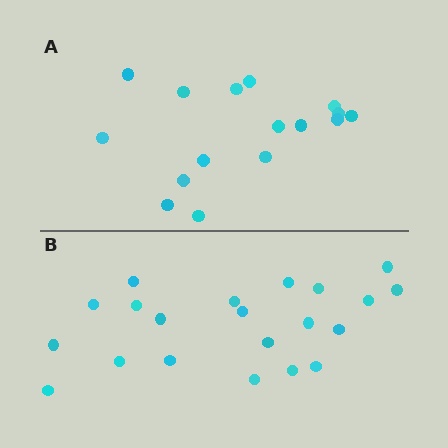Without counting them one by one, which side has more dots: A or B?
Region B (the bottom region) has more dots.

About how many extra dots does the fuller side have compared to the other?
Region B has about 5 more dots than region A.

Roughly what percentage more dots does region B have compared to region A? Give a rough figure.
About 30% more.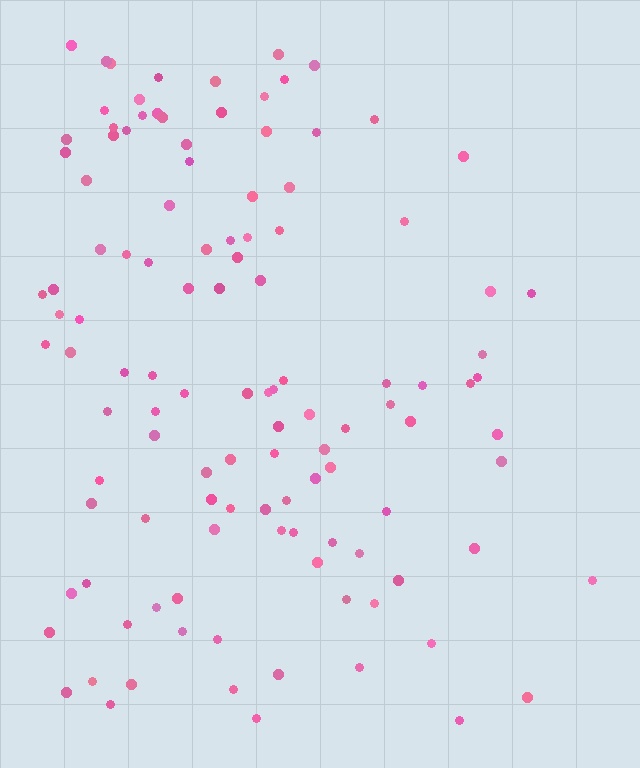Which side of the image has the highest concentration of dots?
The left.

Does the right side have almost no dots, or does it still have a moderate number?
Still a moderate number, just noticeably fewer than the left.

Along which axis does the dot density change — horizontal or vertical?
Horizontal.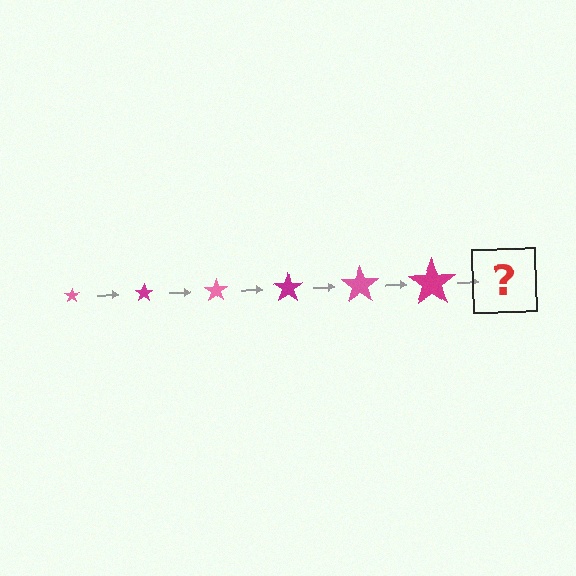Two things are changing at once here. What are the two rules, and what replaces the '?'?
The two rules are that the star grows larger each step and the color cycles through pink and magenta. The '?' should be a pink star, larger than the previous one.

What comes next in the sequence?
The next element should be a pink star, larger than the previous one.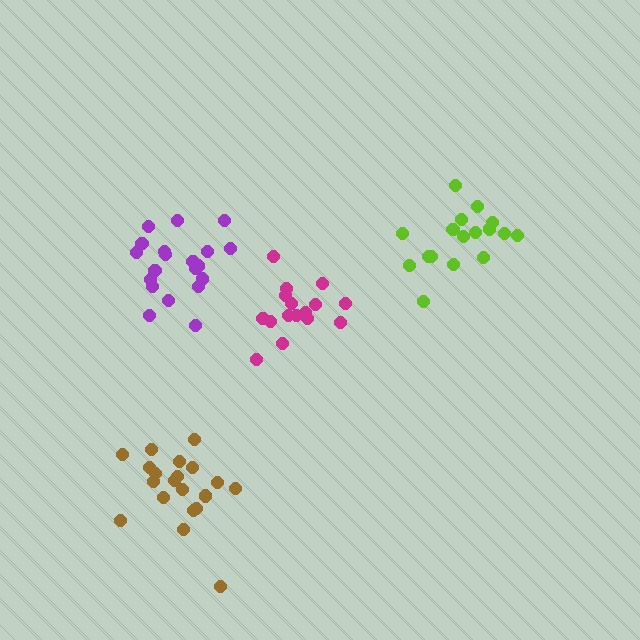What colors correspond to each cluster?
The clusters are colored: magenta, purple, brown, lime.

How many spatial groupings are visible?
There are 4 spatial groupings.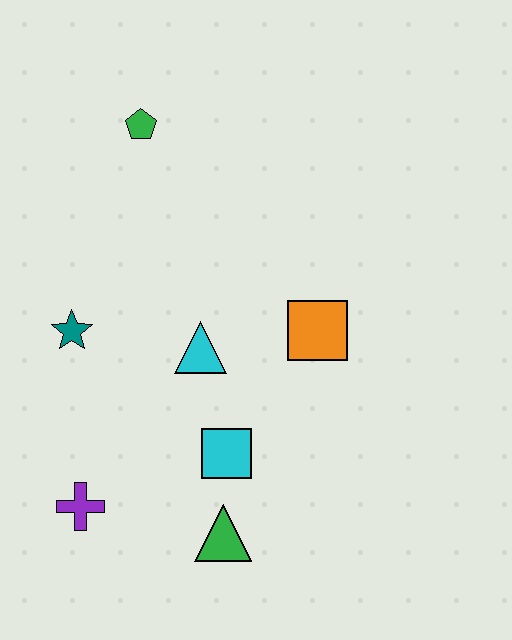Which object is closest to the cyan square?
The green triangle is closest to the cyan square.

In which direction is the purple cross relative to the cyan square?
The purple cross is to the left of the cyan square.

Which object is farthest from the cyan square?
The green pentagon is farthest from the cyan square.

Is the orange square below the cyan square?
No